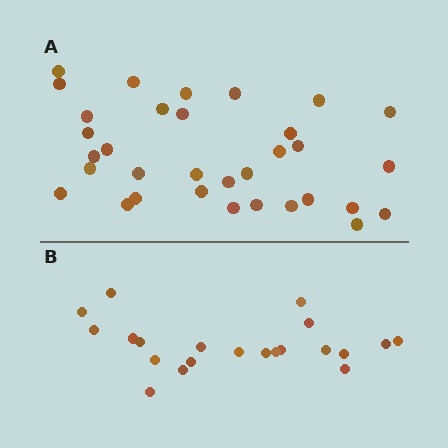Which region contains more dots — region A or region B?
Region A (the top region) has more dots.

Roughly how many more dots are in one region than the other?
Region A has roughly 12 or so more dots than region B.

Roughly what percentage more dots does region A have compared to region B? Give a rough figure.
About 55% more.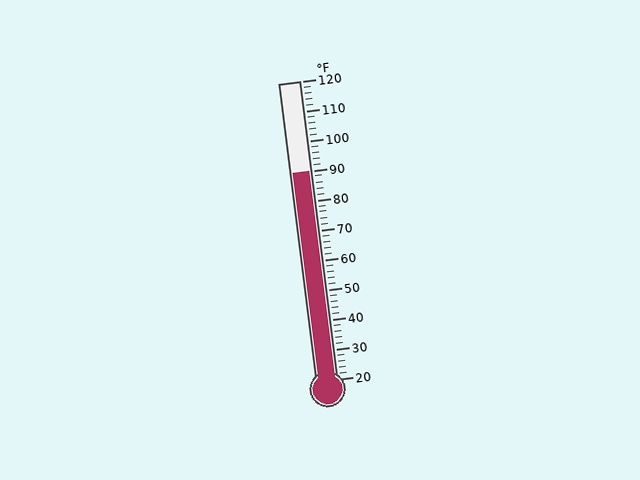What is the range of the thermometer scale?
The thermometer scale ranges from 20°F to 120°F.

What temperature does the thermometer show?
The thermometer shows approximately 90°F.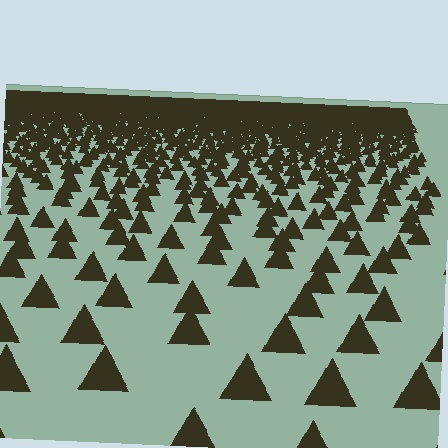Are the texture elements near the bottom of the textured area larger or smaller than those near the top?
Larger. Near the bottom, elements are closer to the viewer and appear at a bigger on-screen size.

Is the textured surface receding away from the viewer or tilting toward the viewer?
The surface is receding away from the viewer. Texture elements get smaller and denser toward the top.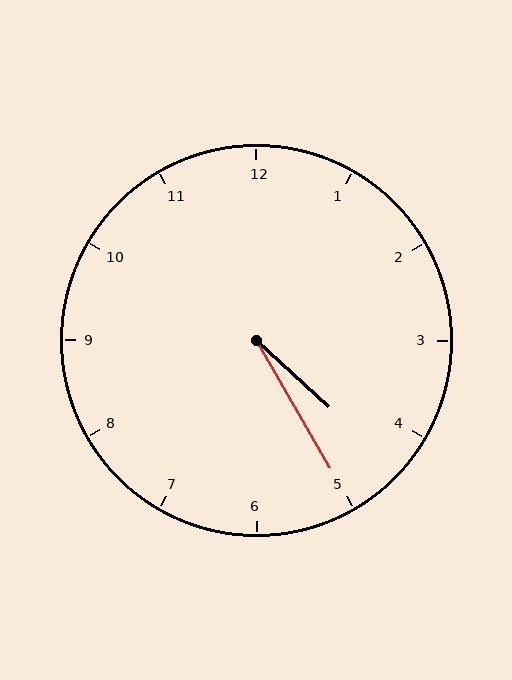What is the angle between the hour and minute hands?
Approximately 18 degrees.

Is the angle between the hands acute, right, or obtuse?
It is acute.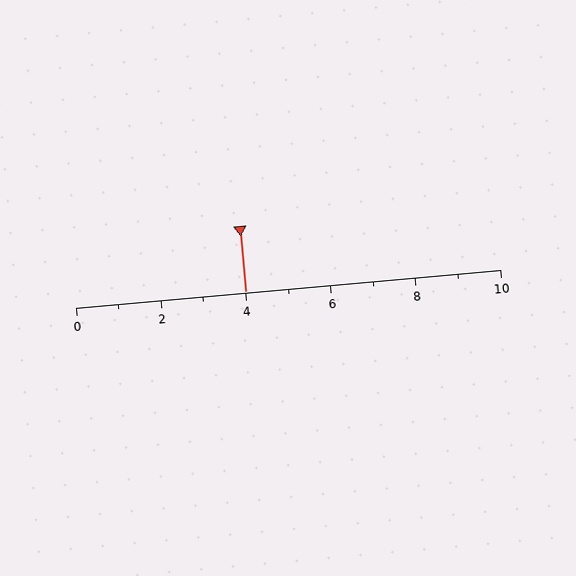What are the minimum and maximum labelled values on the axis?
The axis runs from 0 to 10.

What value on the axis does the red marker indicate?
The marker indicates approximately 4.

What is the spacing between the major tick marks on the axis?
The major ticks are spaced 2 apart.